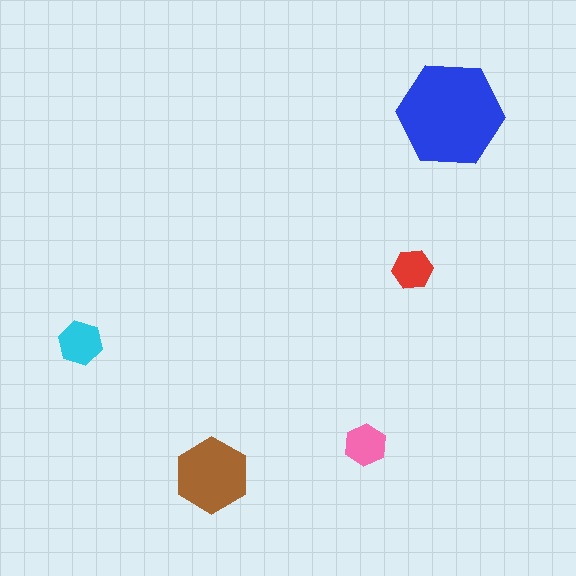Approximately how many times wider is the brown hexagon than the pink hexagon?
About 2 times wider.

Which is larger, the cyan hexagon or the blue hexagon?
The blue one.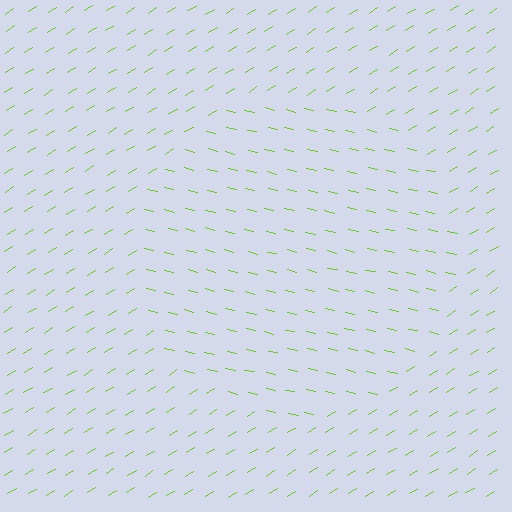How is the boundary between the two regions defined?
The boundary is defined purely by a change in line orientation (approximately 45 degrees difference). All lines are the same color and thickness.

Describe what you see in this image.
The image is filled with small lime line segments. A circle region in the image has lines oriented differently from the surrounding lines, creating a visible texture boundary.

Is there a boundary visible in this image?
Yes, there is a texture boundary formed by a change in line orientation.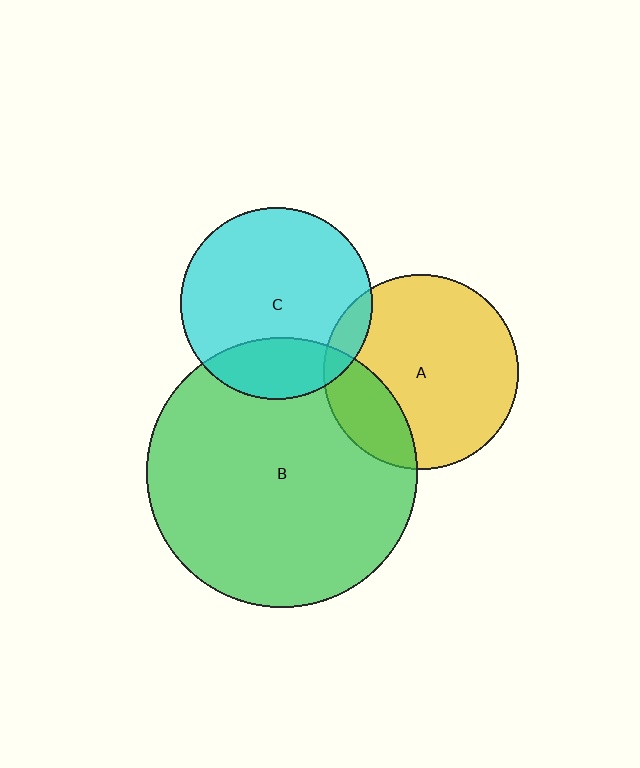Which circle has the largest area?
Circle B (green).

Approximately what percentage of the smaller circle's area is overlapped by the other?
Approximately 25%.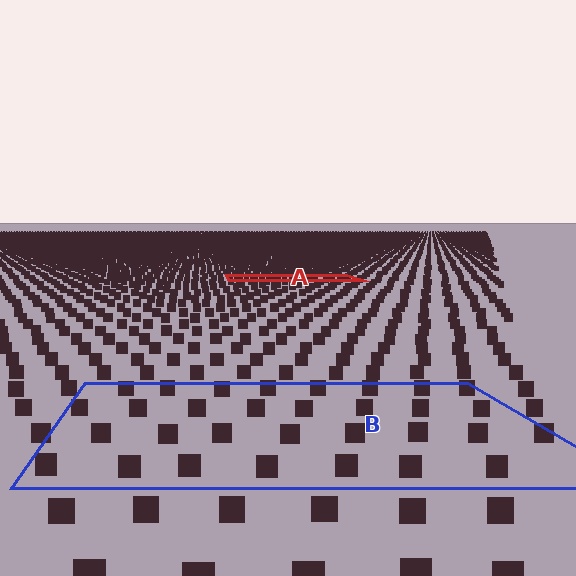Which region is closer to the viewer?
Region B is closer. The texture elements there are larger and more spread out.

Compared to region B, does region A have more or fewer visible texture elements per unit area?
Region A has more texture elements per unit area — they are packed more densely because it is farther away.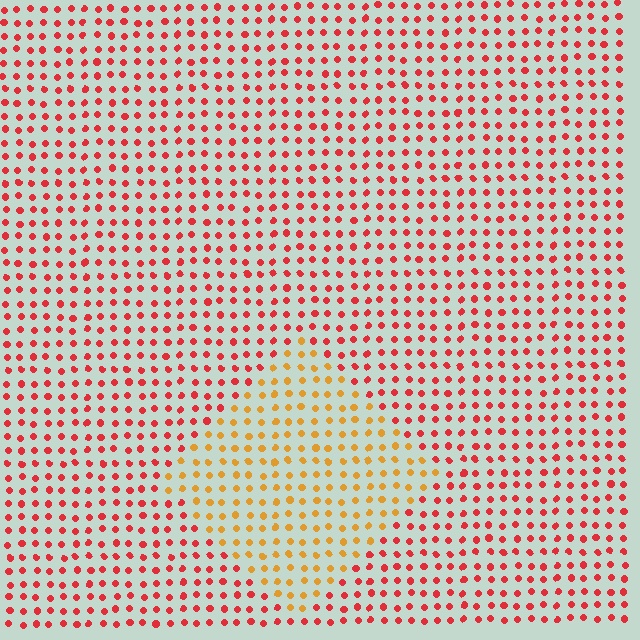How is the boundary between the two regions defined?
The boundary is defined purely by a slight shift in hue (about 41 degrees). Spacing, size, and orientation are identical on both sides.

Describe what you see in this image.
The image is filled with small red elements in a uniform arrangement. A diamond-shaped region is visible where the elements are tinted to a slightly different hue, forming a subtle color boundary.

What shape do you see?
I see a diamond.